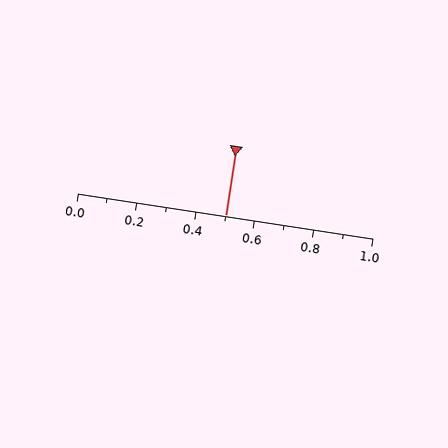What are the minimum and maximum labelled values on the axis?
The axis runs from 0.0 to 1.0.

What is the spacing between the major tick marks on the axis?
The major ticks are spaced 0.2 apart.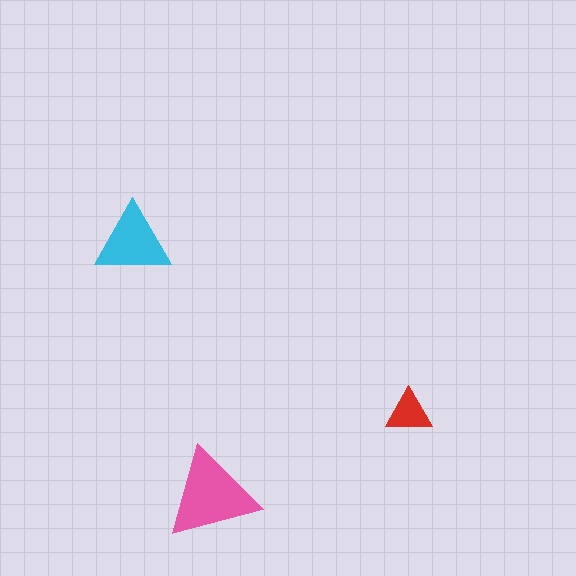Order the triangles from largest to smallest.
the pink one, the cyan one, the red one.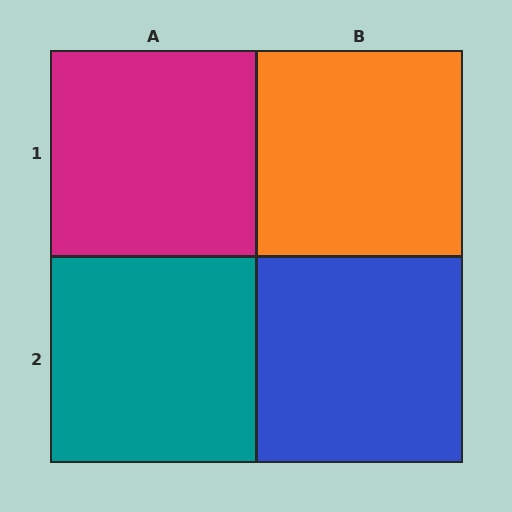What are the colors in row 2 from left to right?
Teal, blue.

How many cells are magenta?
1 cell is magenta.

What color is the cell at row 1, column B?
Orange.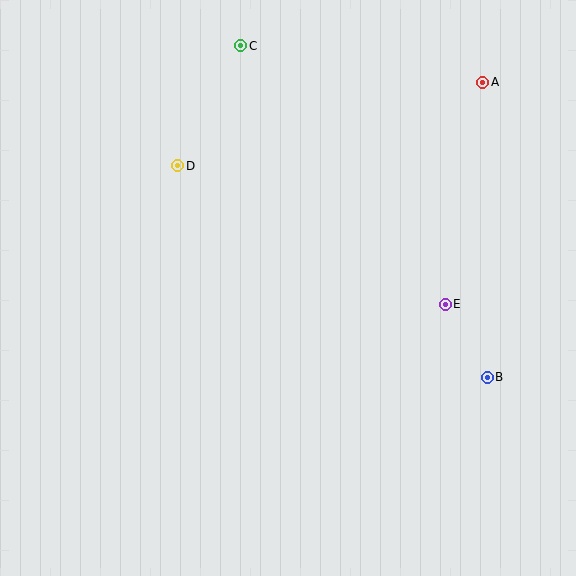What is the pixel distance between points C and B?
The distance between C and B is 413 pixels.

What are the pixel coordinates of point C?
Point C is at (241, 46).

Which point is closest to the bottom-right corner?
Point B is closest to the bottom-right corner.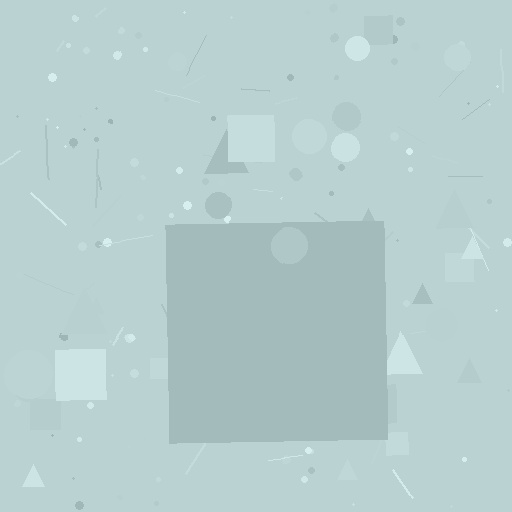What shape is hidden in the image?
A square is hidden in the image.